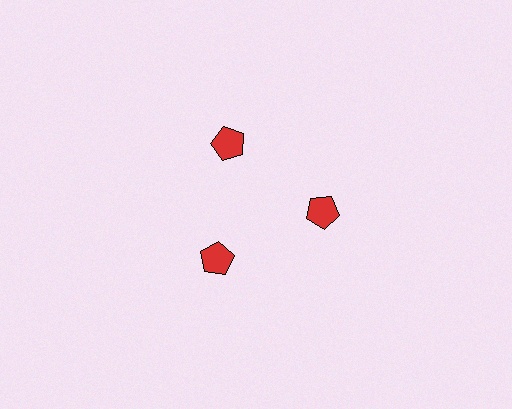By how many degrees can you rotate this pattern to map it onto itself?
The pattern maps onto itself every 120 degrees of rotation.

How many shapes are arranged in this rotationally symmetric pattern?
There are 3 shapes, arranged in 3 groups of 1.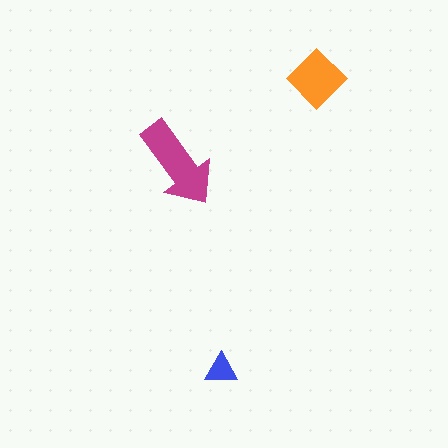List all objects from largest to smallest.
The magenta arrow, the orange diamond, the blue triangle.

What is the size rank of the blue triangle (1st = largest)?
3rd.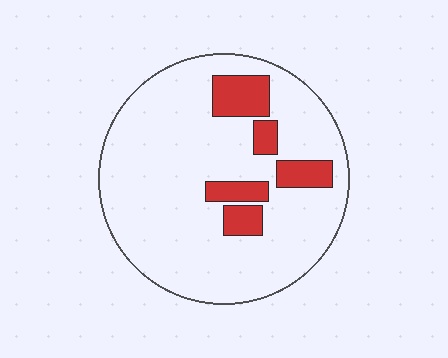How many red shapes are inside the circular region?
5.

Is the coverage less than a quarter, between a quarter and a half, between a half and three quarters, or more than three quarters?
Less than a quarter.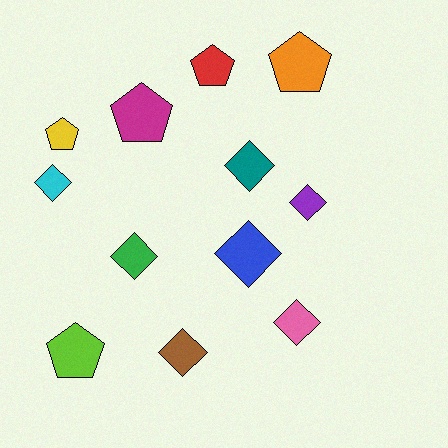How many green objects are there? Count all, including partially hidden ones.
There is 1 green object.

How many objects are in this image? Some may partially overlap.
There are 12 objects.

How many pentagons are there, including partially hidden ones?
There are 5 pentagons.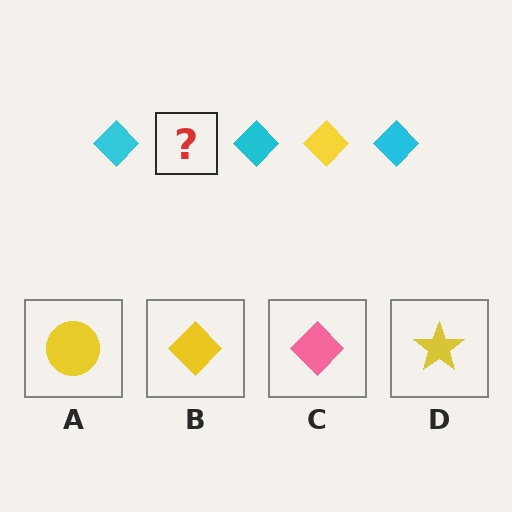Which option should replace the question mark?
Option B.